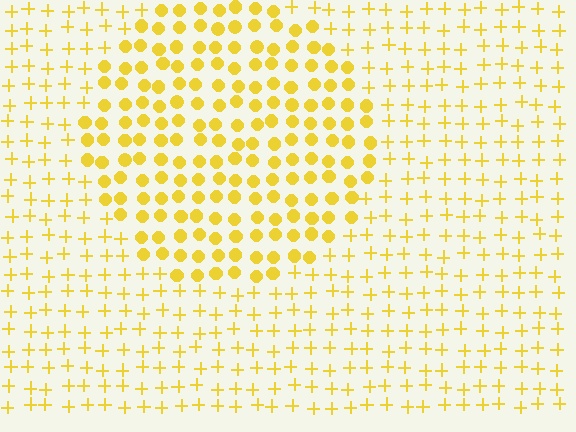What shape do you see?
I see a circle.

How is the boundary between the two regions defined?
The boundary is defined by a change in element shape: circles inside vs. plus signs outside. All elements share the same color and spacing.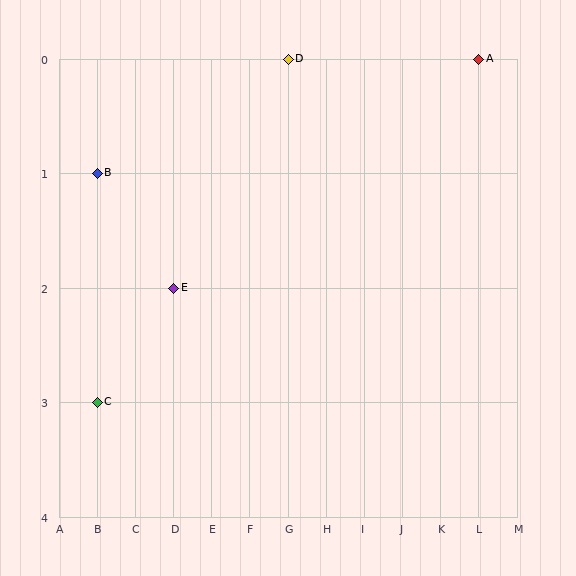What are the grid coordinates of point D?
Point D is at grid coordinates (G, 0).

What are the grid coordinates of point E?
Point E is at grid coordinates (D, 2).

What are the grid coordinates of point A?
Point A is at grid coordinates (L, 0).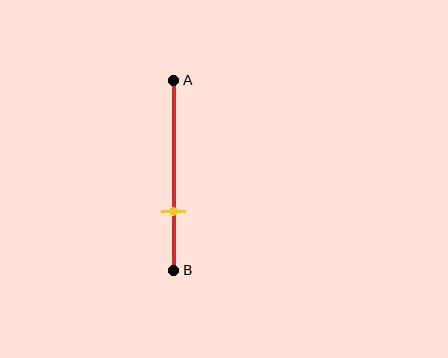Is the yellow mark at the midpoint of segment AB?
No, the mark is at about 70% from A, not at the 50% midpoint.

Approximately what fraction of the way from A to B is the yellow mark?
The yellow mark is approximately 70% of the way from A to B.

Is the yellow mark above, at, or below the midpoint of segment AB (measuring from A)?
The yellow mark is below the midpoint of segment AB.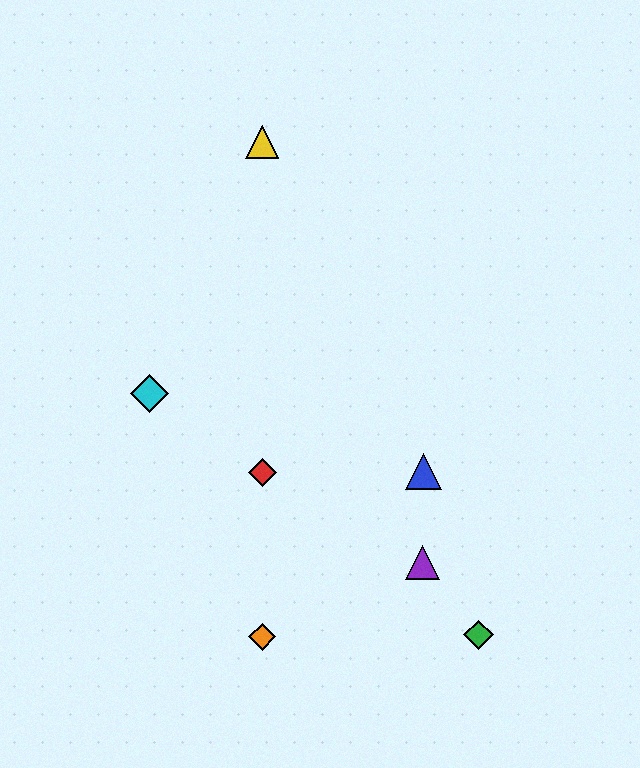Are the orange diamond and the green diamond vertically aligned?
No, the orange diamond is at x≈262 and the green diamond is at x≈478.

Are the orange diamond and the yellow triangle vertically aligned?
Yes, both are at x≈262.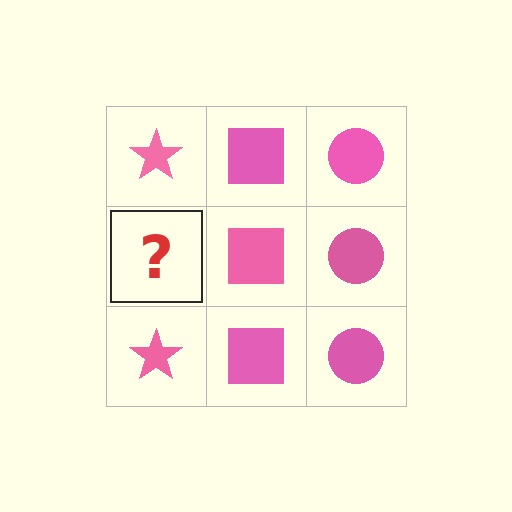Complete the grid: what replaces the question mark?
The question mark should be replaced with a pink star.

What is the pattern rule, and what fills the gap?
The rule is that each column has a consistent shape. The gap should be filled with a pink star.